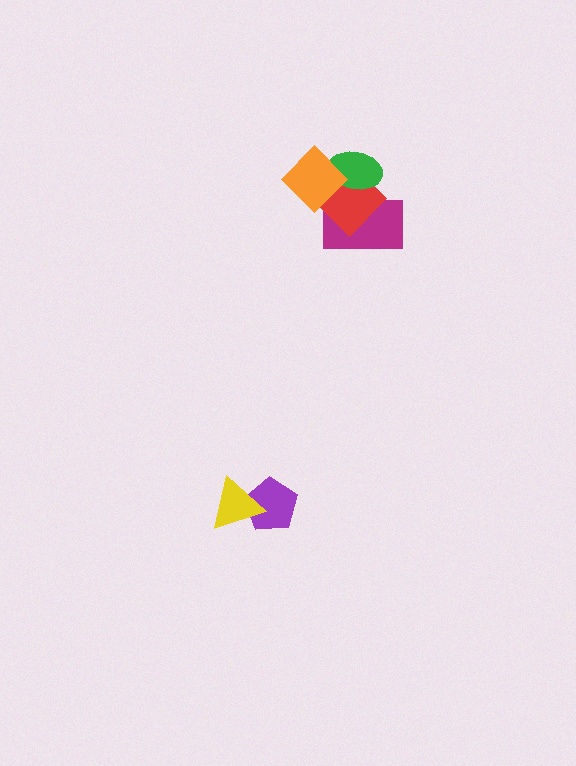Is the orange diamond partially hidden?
No, no other shape covers it.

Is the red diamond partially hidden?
Yes, it is partially covered by another shape.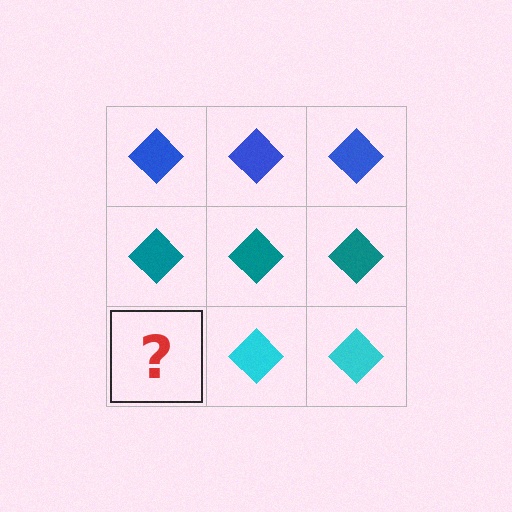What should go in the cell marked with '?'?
The missing cell should contain a cyan diamond.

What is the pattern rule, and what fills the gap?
The rule is that each row has a consistent color. The gap should be filled with a cyan diamond.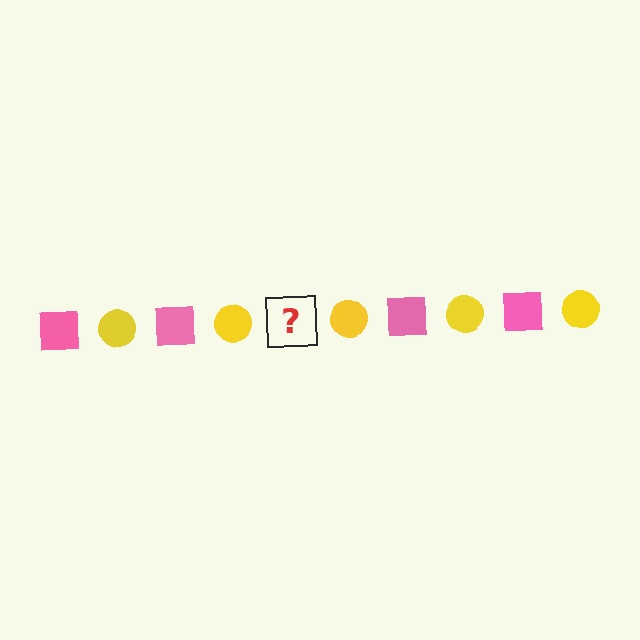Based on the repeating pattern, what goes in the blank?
The blank should be a pink square.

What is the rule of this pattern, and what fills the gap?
The rule is that the pattern alternates between pink square and yellow circle. The gap should be filled with a pink square.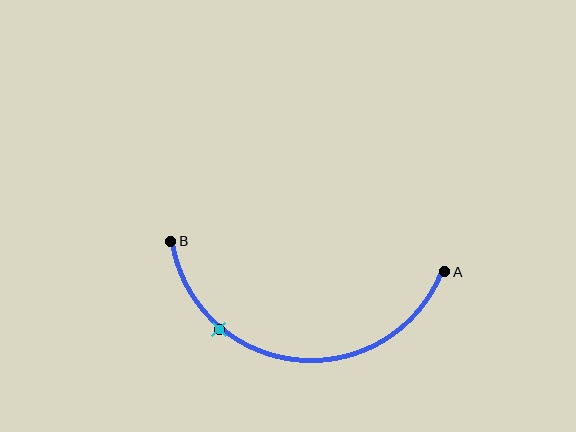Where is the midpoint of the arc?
The arc midpoint is the point on the curve farthest from the straight line joining A and B. It sits below that line.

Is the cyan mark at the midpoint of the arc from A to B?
No. The cyan mark lies on the arc but is closer to endpoint B. The arc midpoint would be at the point on the curve equidistant along the arc from both A and B.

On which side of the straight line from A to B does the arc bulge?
The arc bulges below the straight line connecting A and B.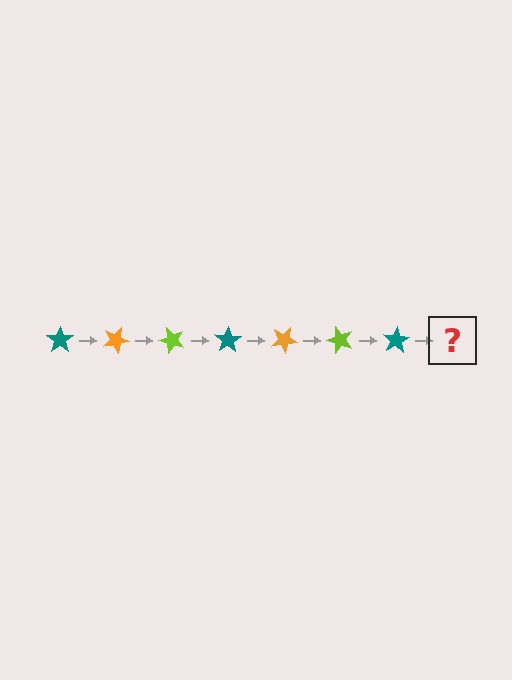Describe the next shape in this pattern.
It should be an orange star, rotated 175 degrees from the start.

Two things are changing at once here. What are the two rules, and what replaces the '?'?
The two rules are that it rotates 25 degrees each step and the color cycles through teal, orange, and lime. The '?' should be an orange star, rotated 175 degrees from the start.